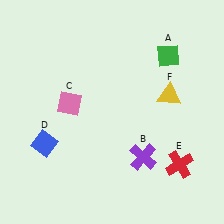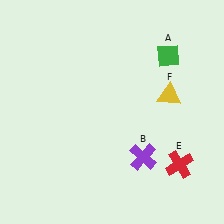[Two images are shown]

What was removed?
The pink diamond (C), the blue diamond (D) were removed in Image 2.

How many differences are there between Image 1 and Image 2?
There are 2 differences between the two images.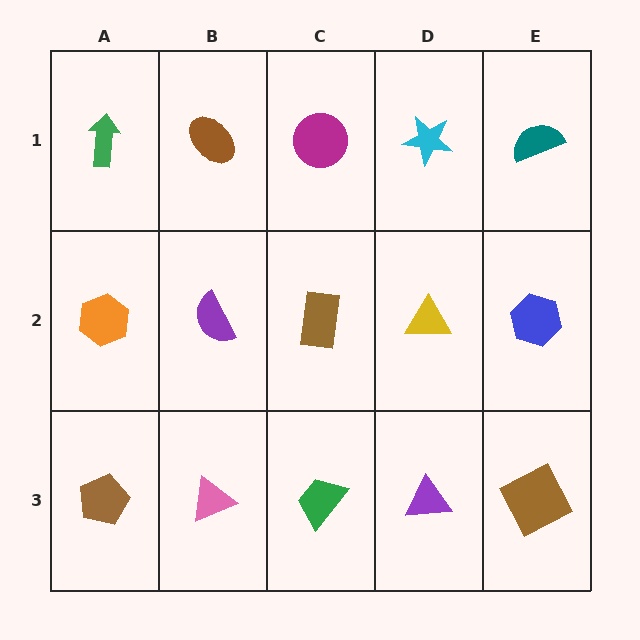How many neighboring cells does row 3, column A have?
2.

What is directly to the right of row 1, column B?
A magenta circle.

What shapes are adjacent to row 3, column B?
A purple semicircle (row 2, column B), a brown pentagon (row 3, column A), a green trapezoid (row 3, column C).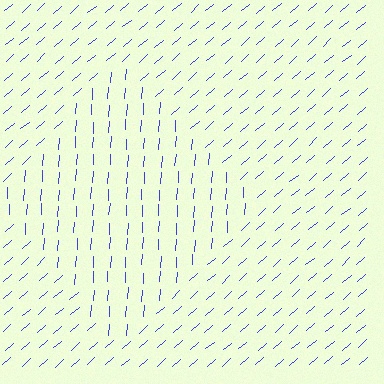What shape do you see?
I see a diamond.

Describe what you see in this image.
The image is filled with small blue line segments. A diamond region in the image has lines oriented differently from the surrounding lines, creating a visible texture boundary.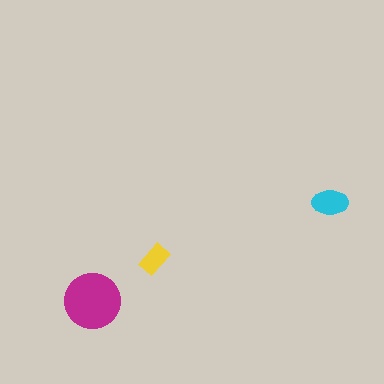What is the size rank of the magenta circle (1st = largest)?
1st.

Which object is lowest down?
The magenta circle is bottommost.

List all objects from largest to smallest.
The magenta circle, the cyan ellipse, the yellow rectangle.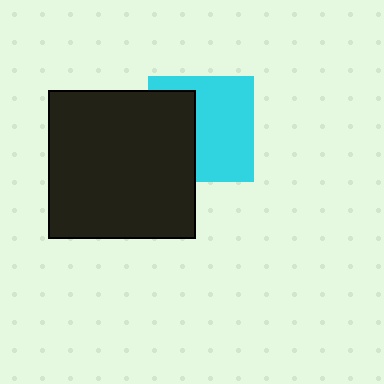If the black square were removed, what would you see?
You would see the complete cyan square.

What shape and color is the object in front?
The object in front is a black square.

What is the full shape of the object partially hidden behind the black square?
The partially hidden object is a cyan square.